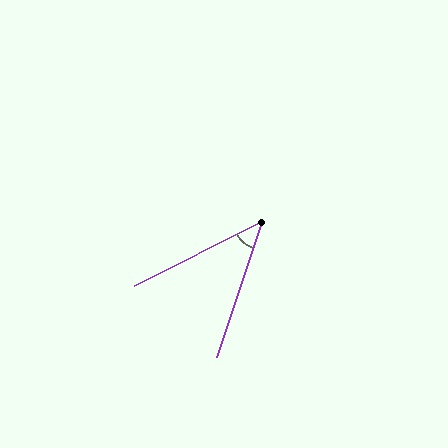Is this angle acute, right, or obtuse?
It is acute.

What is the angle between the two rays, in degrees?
Approximately 45 degrees.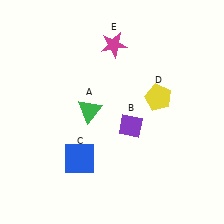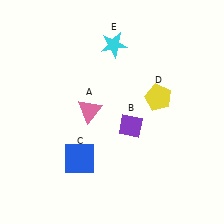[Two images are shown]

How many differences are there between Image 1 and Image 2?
There are 2 differences between the two images.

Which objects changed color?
A changed from green to pink. E changed from magenta to cyan.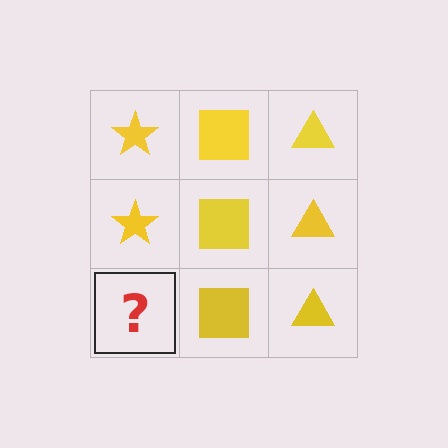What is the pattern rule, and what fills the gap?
The rule is that each column has a consistent shape. The gap should be filled with a yellow star.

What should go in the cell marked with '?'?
The missing cell should contain a yellow star.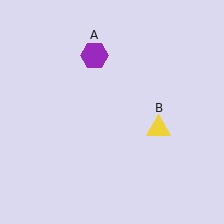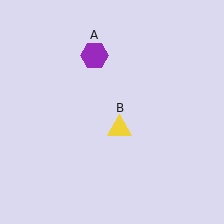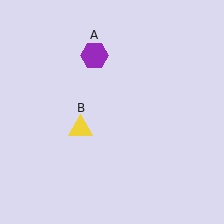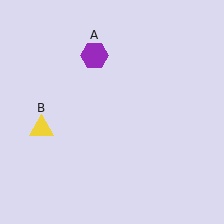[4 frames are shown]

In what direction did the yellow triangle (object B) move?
The yellow triangle (object B) moved left.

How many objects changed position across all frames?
1 object changed position: yellow triangle (object B).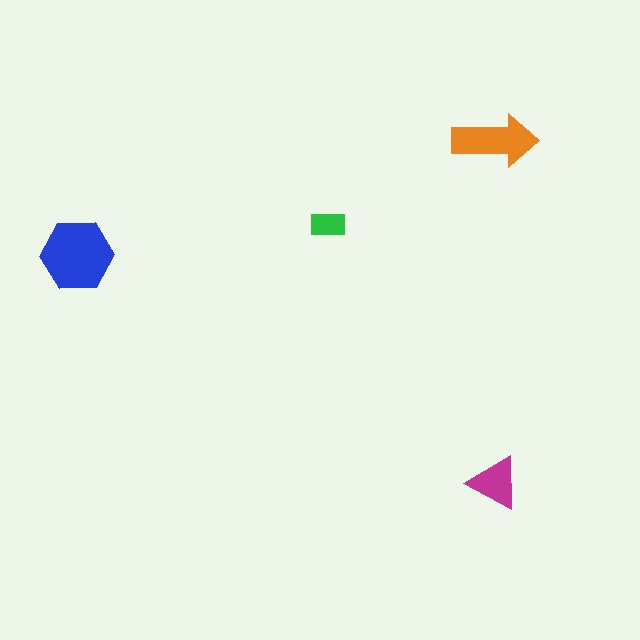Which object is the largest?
The blue hexagon.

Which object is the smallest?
The green rectangle.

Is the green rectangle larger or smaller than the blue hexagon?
Smaller.